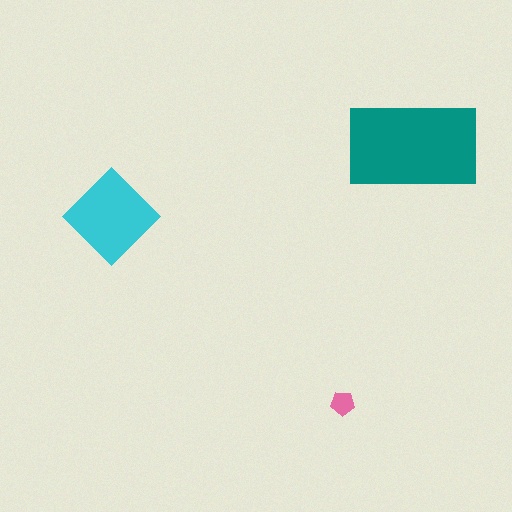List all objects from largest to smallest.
The teal rectangle, the cyan diamond, the pink pentagon.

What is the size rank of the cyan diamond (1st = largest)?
2nd.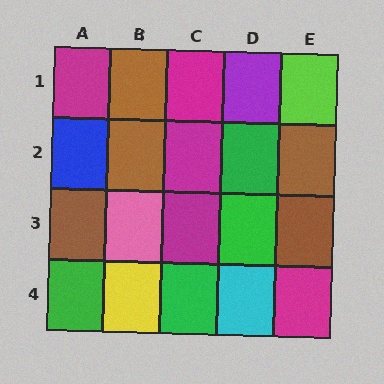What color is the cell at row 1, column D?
Purple.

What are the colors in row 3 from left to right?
Brown, pink, magenta, green, brown.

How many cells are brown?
5 cells are brown.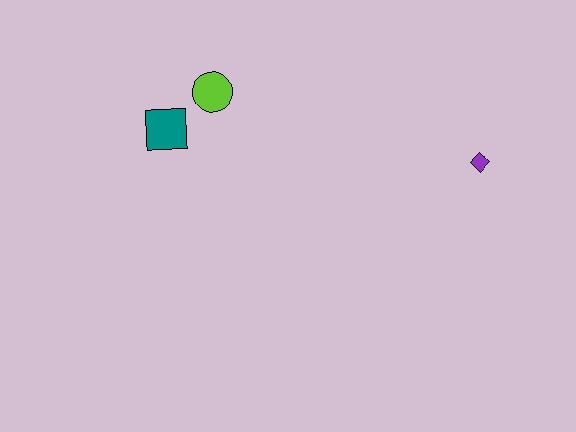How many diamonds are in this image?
There is 1 diamond.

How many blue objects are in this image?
There are no blue objects.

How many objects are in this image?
There are 3 objects.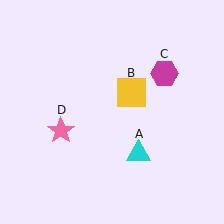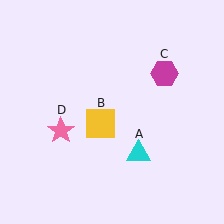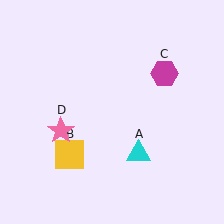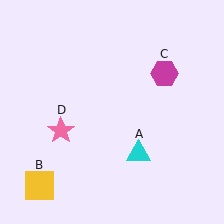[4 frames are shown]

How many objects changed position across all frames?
1 object changed position: yellow square (object B).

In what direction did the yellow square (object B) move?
The yellow square (object B) moved down and to the left.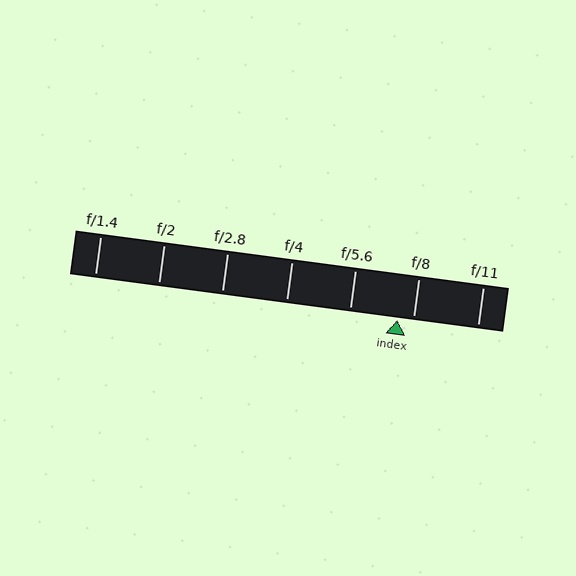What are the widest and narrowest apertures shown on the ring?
The widest aperture shown is f/1.4 and the narrowest is f/11.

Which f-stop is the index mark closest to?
The index mark is closest to f/8.